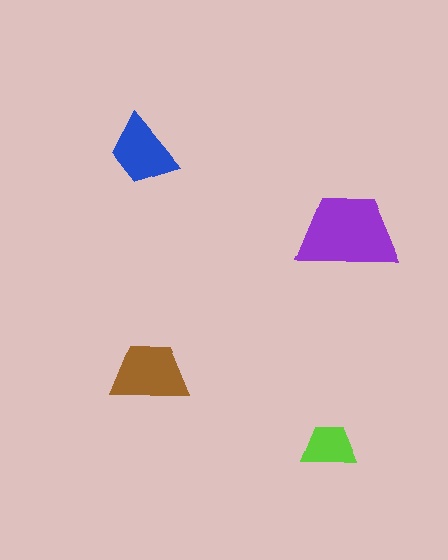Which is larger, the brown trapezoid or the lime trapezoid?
The brown one.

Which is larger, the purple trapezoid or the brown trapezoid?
The purple one.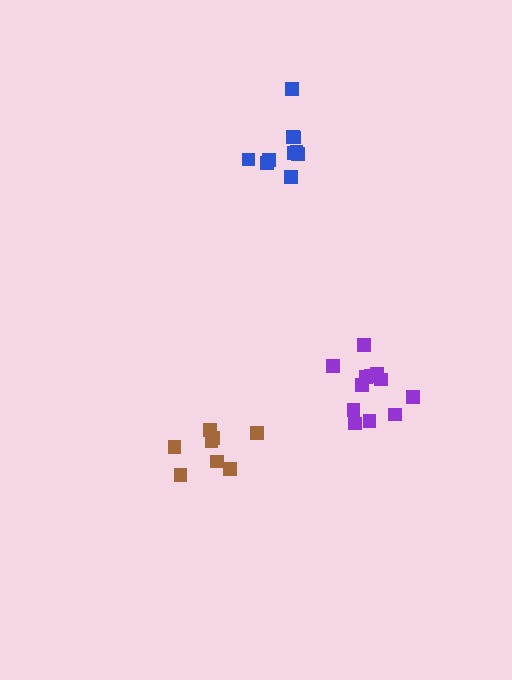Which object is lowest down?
The brown cluster is bottommost.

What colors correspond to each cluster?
The clusters are colored: brown, blue, purple.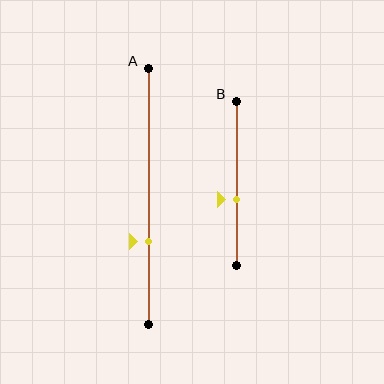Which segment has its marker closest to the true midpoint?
Segment B has its marker closest to the true midpoint.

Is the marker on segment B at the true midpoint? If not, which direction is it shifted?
No, the marker on segment B is shifted downward by about 10% of the segment length.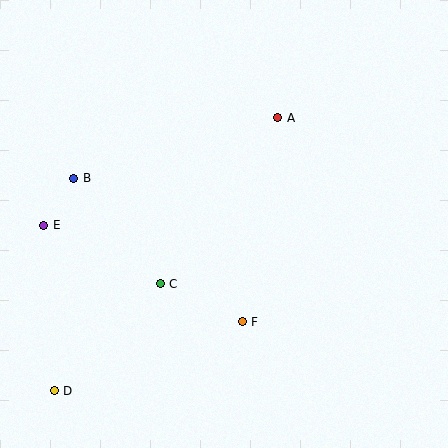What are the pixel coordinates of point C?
Point C is at (160, 284).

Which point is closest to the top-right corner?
Point A is closest to the top-right corner.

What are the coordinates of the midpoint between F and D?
The midpoint between F and D is at (148, 356).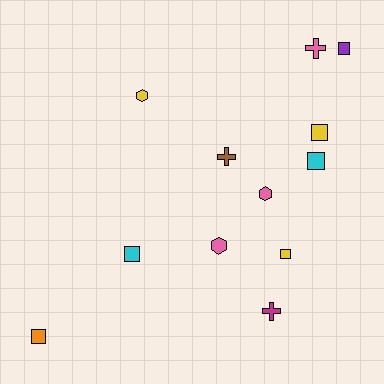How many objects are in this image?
There are 12 objects.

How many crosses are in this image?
There are 3 crosses.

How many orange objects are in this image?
There is 1 orange object.